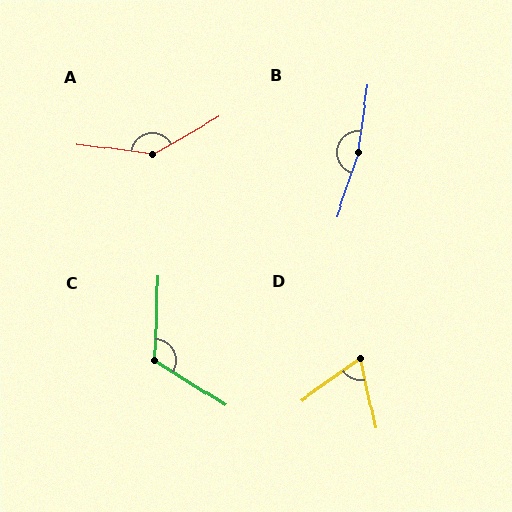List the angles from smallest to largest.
D (67°), C (120°), A (142°), B (170°).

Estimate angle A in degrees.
Approximately 142 degrees.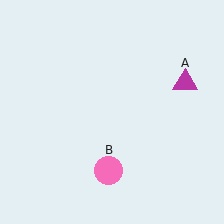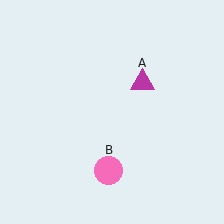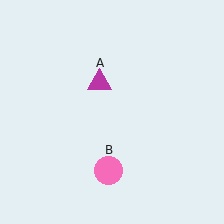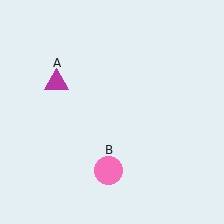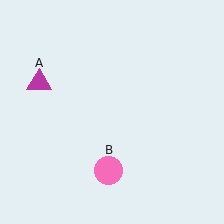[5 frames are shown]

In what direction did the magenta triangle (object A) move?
The magenta triangle (object A) moved left.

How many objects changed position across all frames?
1 object changed position: magenta triangle (object A).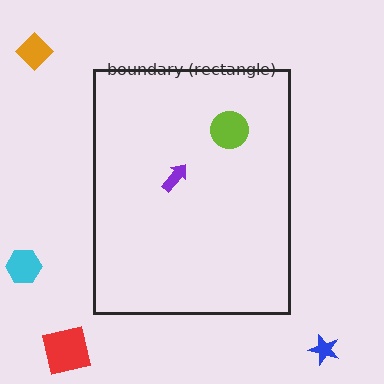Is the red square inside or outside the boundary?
Outside.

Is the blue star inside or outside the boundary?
Outside.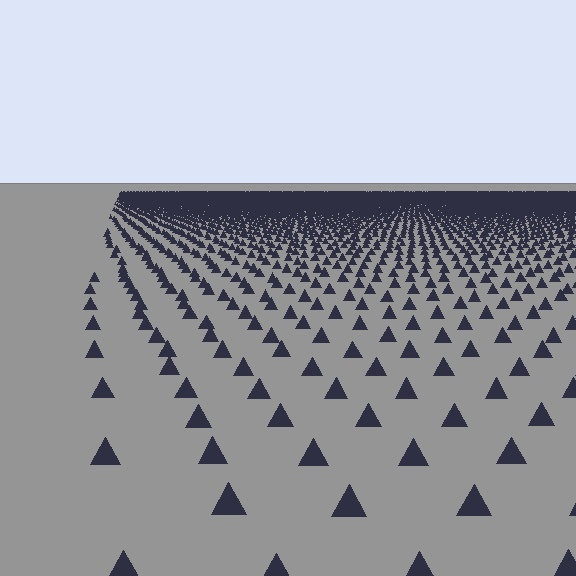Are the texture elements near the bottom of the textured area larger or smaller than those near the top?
Larger. Near the bottom, elements are closer to the viewer and appear at a bigger on-screen size.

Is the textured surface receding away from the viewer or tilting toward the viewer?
The surface is receding away from the viewer. Texture elements get smaller and denser toward the top.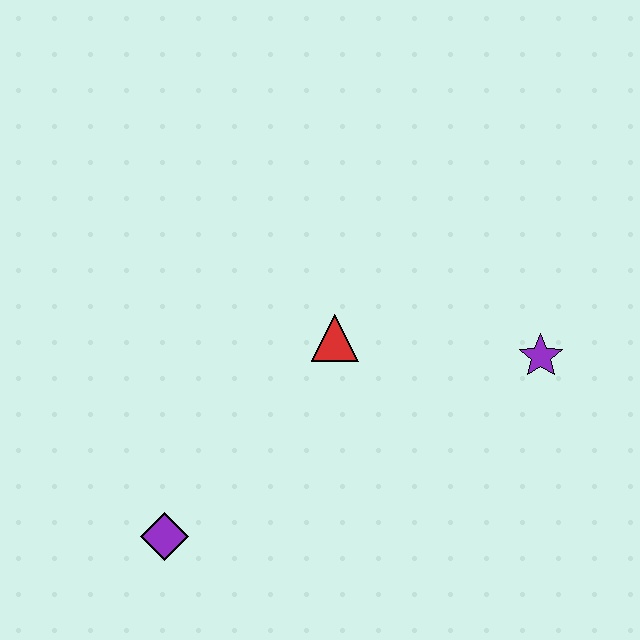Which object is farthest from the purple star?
The purple diamond is farthest from the purple star.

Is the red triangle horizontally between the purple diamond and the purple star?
Yes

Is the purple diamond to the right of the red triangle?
No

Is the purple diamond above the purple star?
No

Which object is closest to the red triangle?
The purple star is closest to the red triangle.